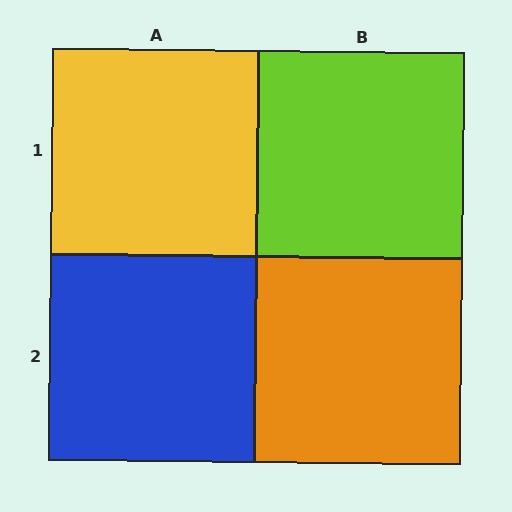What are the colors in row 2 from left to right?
Blue, orange.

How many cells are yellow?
1 cell is yellow.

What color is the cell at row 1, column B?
Lime.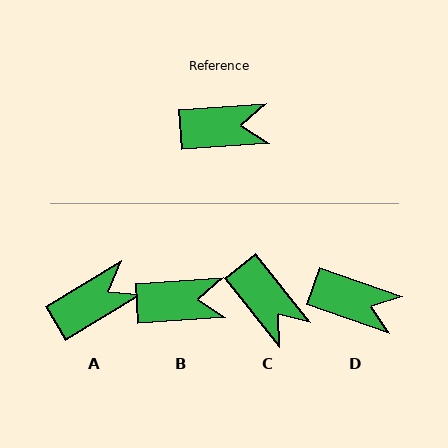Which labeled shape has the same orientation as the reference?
B.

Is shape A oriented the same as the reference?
No, it is off by about 27 degrees.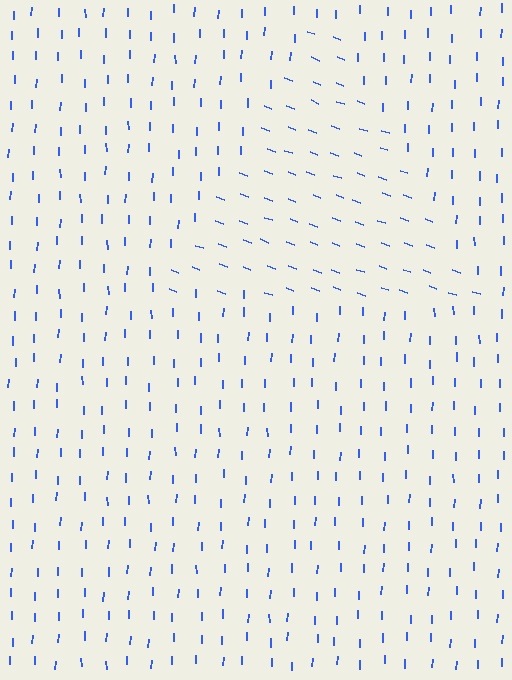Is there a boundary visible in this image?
Yes, there is a texture boundary formed by a change in line orientation.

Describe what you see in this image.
The image is filled with small blue line segments. A triangle region in the image has lines oriented differently from the surrounding lines, creating a visible texture boundary.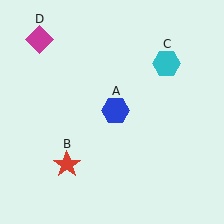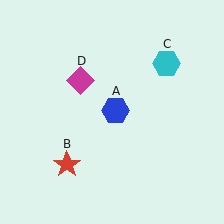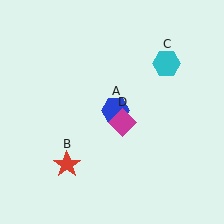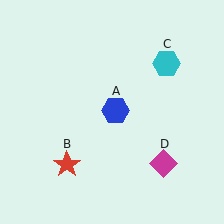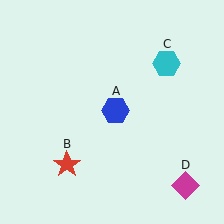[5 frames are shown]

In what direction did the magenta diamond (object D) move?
The magenta diamond (object D) moved down and to the right.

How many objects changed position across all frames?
1 object changed position: magenta diamond (object D).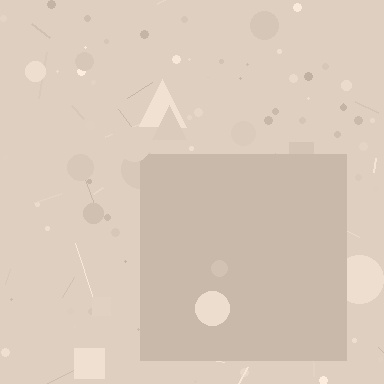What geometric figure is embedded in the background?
A square is embedded in the background.